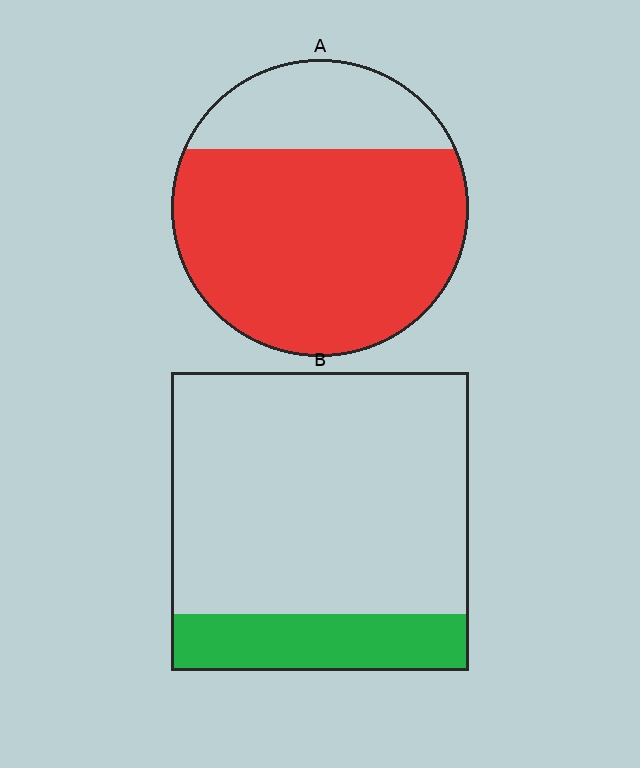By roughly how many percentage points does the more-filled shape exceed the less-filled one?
By roughly 55 percentage points (A over B).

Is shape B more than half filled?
No.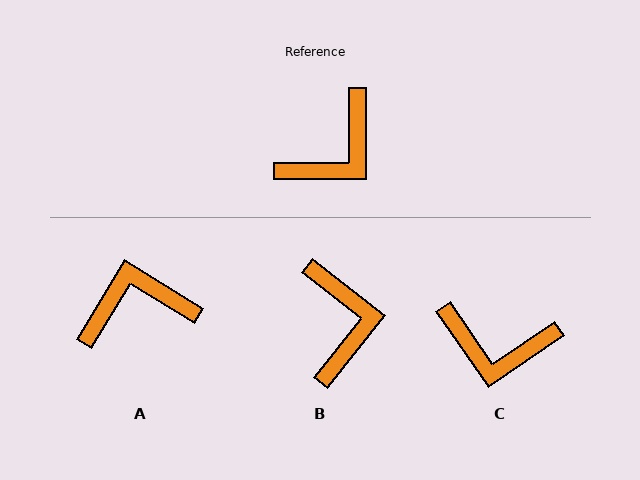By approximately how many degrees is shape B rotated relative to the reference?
Approximately 52 degrees counter-clockwise.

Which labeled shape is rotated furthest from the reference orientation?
A, about 149 degrees away.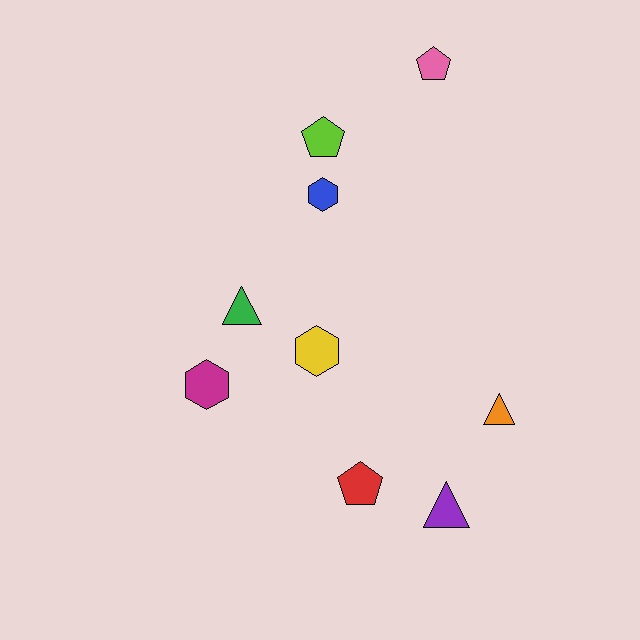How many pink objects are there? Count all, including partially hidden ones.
There is 1 pink object.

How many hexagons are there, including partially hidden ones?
There are 3 hexagons.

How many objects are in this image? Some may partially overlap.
There are 9 objects.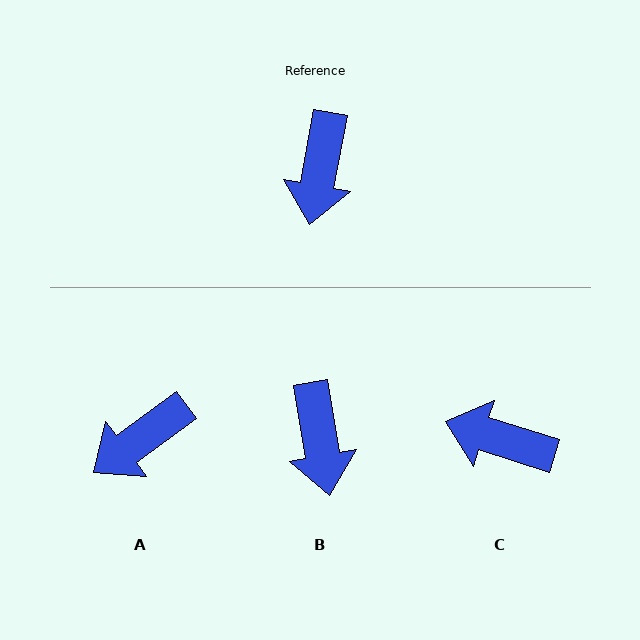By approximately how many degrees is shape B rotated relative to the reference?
Approximately 20 degrees counter-clockwise.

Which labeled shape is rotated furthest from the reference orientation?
C, about 97 degrees away.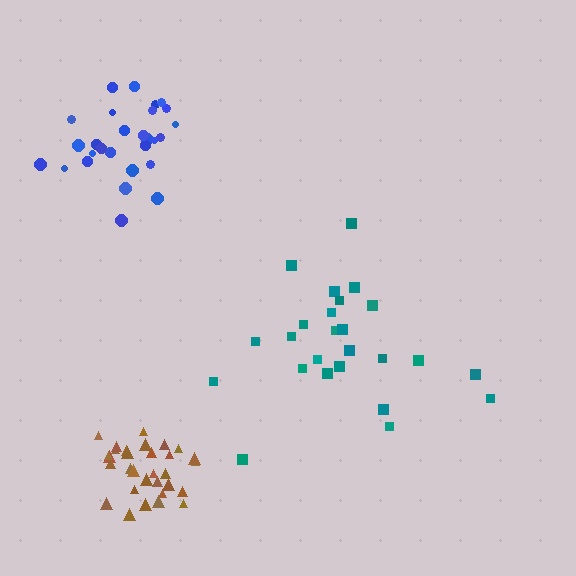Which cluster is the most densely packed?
Brown.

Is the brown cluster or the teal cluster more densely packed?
Brown.